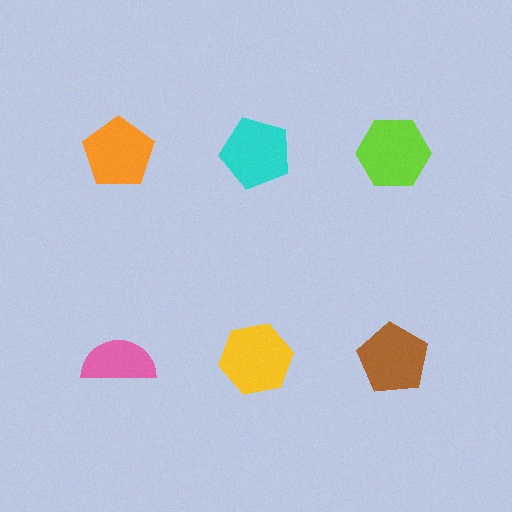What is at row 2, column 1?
A pink semicircle.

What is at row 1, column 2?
A cyan pentagon.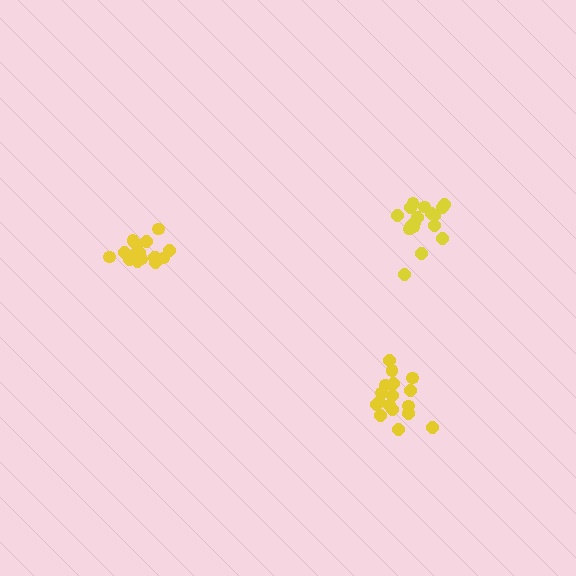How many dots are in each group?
Group 1: 17 dots, Group 2: 16 dots, Group 3: 17 dots (50 total).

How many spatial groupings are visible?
There are 3 spatial groupings.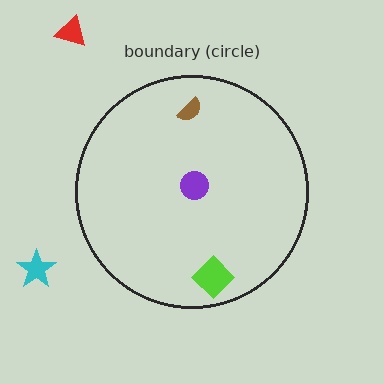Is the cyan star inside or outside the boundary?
Outside.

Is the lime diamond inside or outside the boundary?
Inside.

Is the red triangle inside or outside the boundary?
Outside.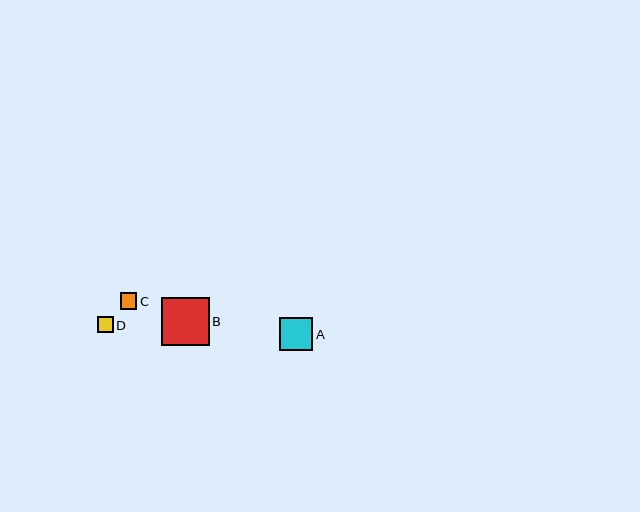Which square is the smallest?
Square D is the smallest with a size of approximately 16 pixels.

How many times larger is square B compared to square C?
Square B is approximately 2.9 times the size of square C.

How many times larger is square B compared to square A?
Square B is approximately 1.4 times the size of square A.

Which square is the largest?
Square B is the largest with a size of approximately 48 pixels.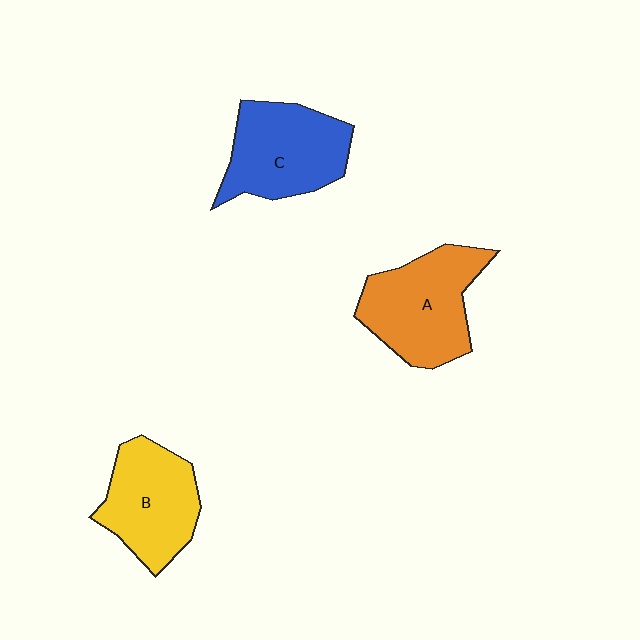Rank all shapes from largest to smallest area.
From largest to smallest: A (orange), C (blue), B (yellow).